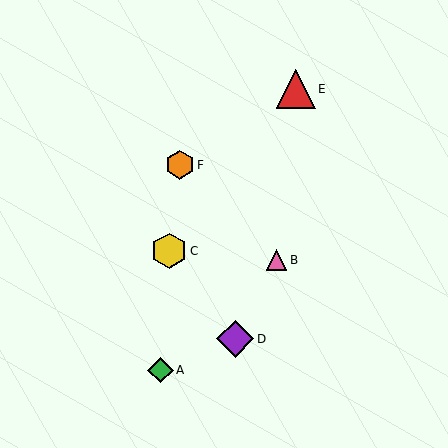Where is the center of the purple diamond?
The center of the purple diamond is at (235, 339).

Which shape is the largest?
The red triangle (labeled E) is the largest.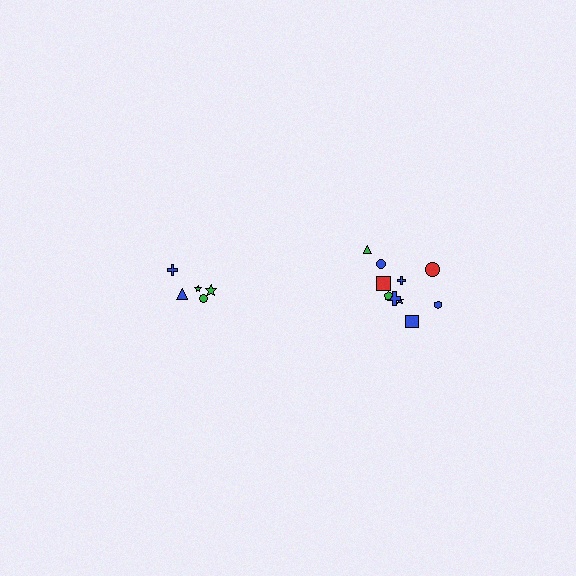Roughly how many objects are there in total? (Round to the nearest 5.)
Roughly 15 objects in total.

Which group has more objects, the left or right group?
The right group.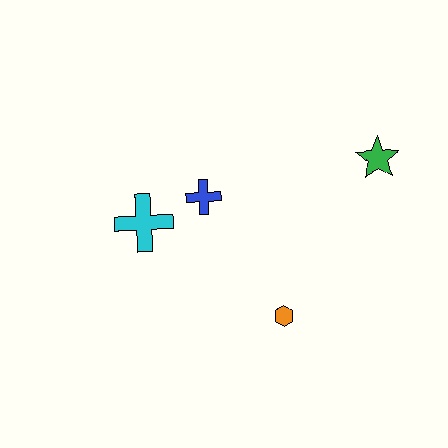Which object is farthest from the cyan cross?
The green star is farthest from the cyan cross.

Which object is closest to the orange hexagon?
The blue cross is closest to the orange hexagon.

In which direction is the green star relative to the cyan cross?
The green star is to the right of the cyan cross.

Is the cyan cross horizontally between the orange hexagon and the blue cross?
No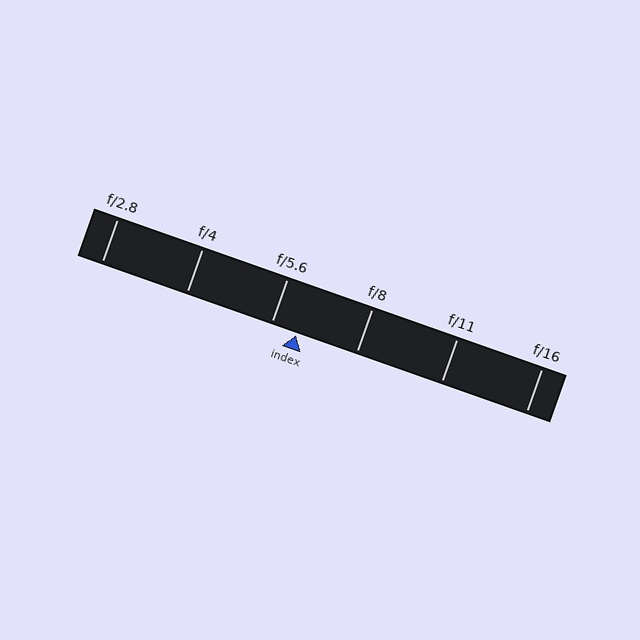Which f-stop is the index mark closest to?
The index mark is closest to f/5.6.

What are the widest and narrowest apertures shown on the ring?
The widest aperture shown is f/2.8 and the narrowest is f/16.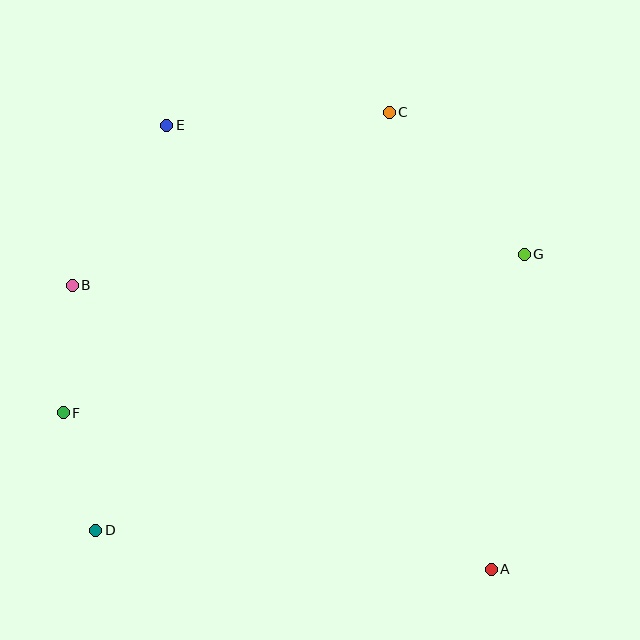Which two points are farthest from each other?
Points A and E are farthest from each other.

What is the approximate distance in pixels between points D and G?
The distance between D and G is approximately 510 pixels.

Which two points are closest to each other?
Points D and F are closest to each other.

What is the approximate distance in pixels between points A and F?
The distance between A and F is approximately 455 pixels.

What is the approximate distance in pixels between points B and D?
The distance between B and D is approximately 246 pixels.